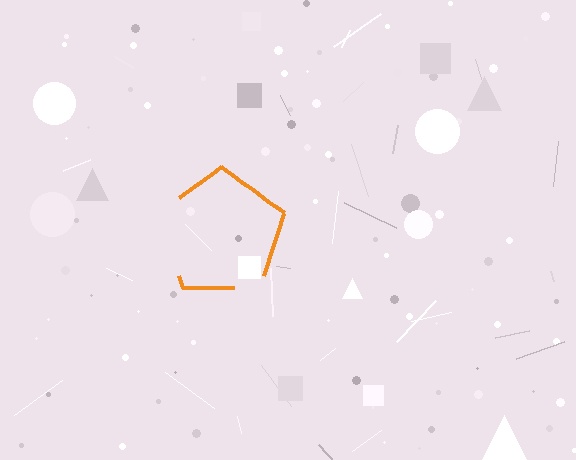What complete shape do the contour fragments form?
The contour fragments form a pentagon.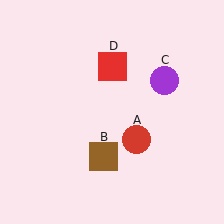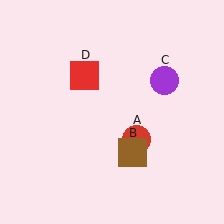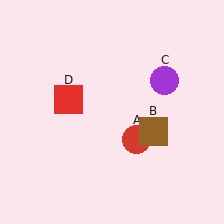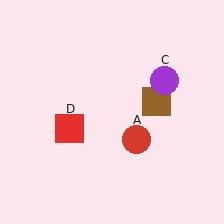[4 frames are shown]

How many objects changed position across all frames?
2 objects changed position: brown square (object B), red square (object D).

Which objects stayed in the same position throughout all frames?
Red circle (object A) and purple circle (object C) remained stationary.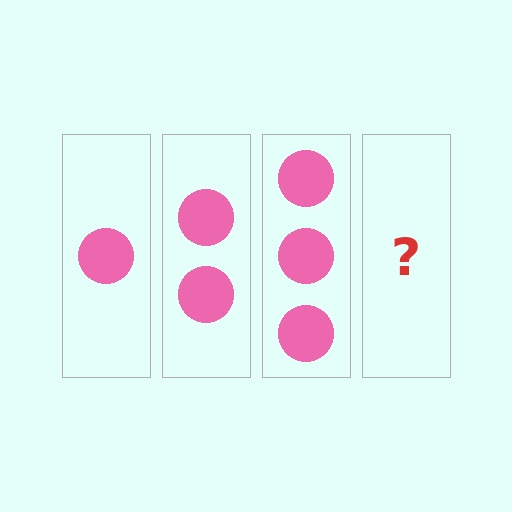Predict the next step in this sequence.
The next step is 4 circles.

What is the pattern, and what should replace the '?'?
The pattern is that each step adds one more circle. The '?' should be 4 circles.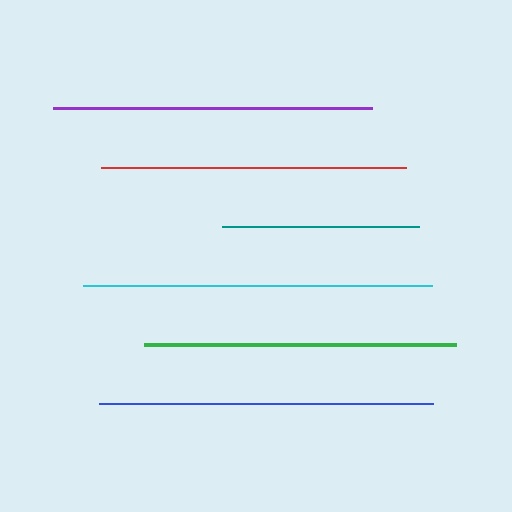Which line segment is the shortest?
The teal line is the shortest at approximately 197 pixels.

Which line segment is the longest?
The cyan line is the longest at approximately 349 pixels.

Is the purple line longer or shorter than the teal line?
The purple line is longer than the teal line.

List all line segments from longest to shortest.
From longest to shortest: cyan, blue, purple, green, red, teal.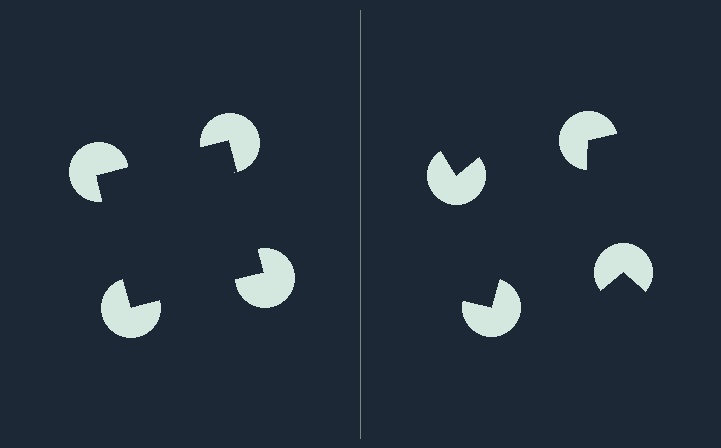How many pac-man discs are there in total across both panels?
8 — 4 on each side.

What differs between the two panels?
The pac-man discs are positioned identically on both sides; only the wedge orientations differ. On the left they align to a square; on the right they are misaligned.